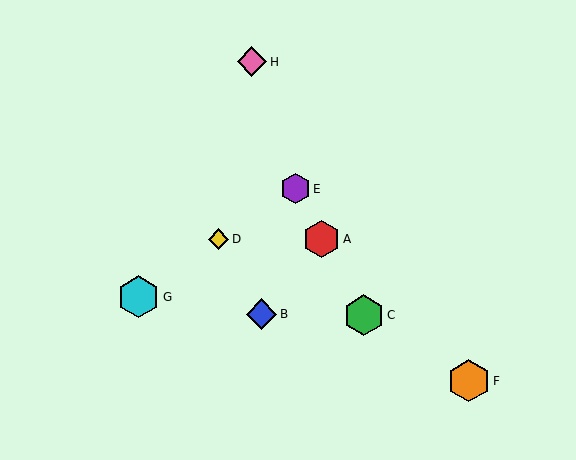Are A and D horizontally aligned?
Yes, both are at y≈239.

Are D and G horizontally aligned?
No, D is at y≈239 and G is at y≈297.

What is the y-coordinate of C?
Object C is at y≈315.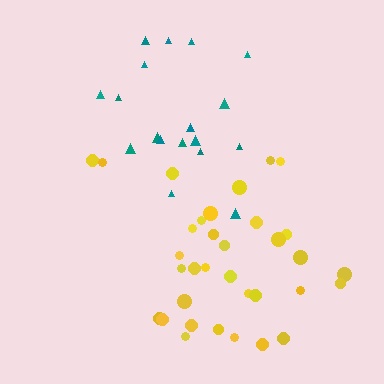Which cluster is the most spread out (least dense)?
Teal.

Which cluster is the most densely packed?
Yellow.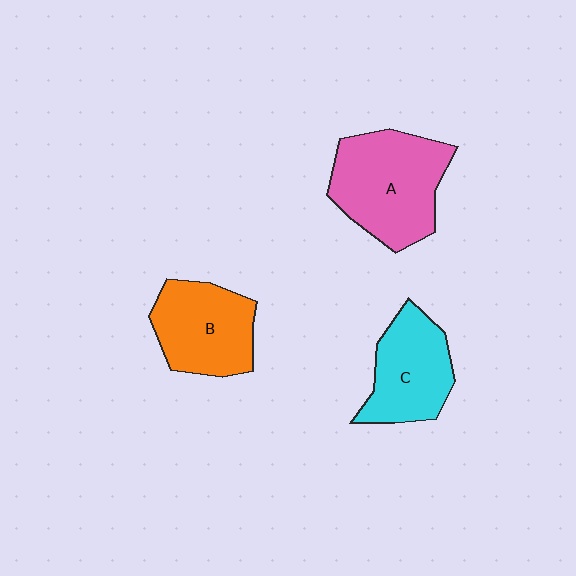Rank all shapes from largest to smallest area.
From largest to smallest: A (pink), B (orange), C (cyan).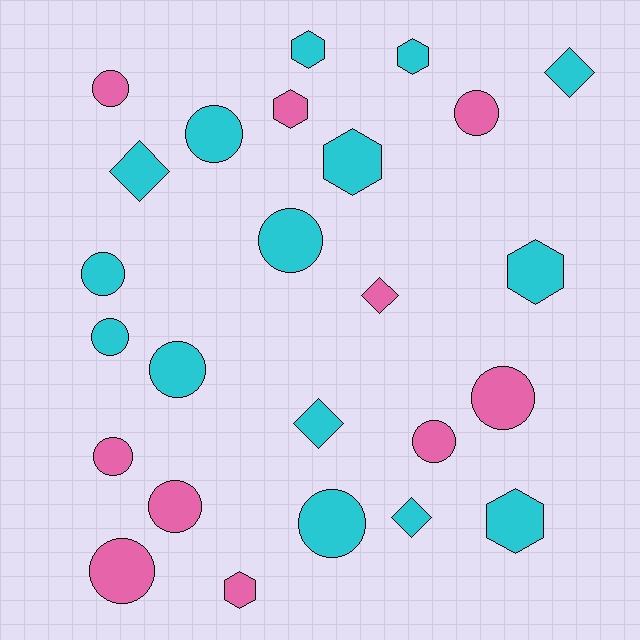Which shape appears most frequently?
Circle, with 13 objects.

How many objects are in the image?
There are 25 objects.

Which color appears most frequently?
Cyan, with 15 objects.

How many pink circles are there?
There are 7 pink circles.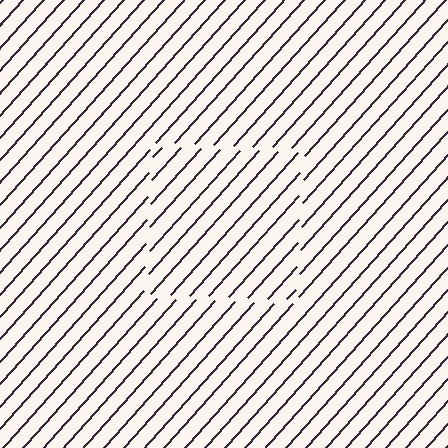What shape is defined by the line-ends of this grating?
An illusory square. The interior of the shape contains the same grating, shifted by half a period — the contour is defined by the phase discontinuity where line-ends from the inner and outer gratings abut.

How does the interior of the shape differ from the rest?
The interior of the shape contains the same grating, shifted by half a period — the contour is defined by the phase discontinuity where line-ends from the inner and outer gratings abut.